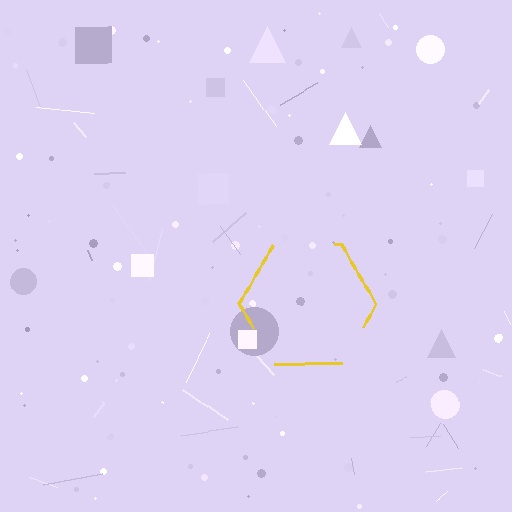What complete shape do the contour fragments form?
The contour fragments form a hexagon.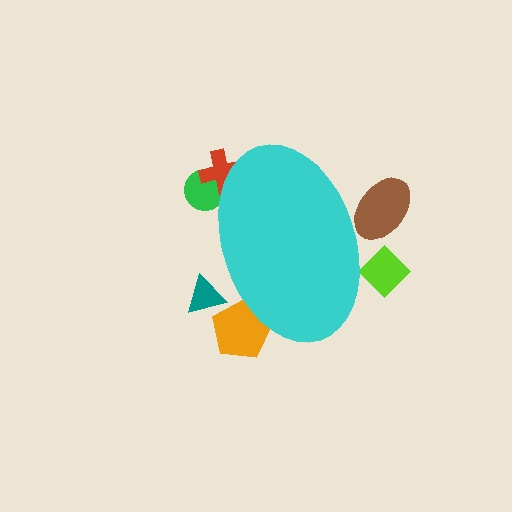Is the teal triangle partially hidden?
Yes, the teal triangle is partially hidden behind the cyan ellipse.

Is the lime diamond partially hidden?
Yes, the lime diamond is partially hidden behind the cyan ellipse.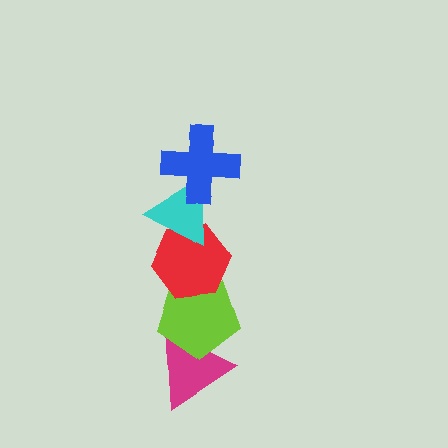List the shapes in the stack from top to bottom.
From top to bottom: the blue cross, the cyan triangle, the red hexagon, the lime pentagon, the magenta triangle.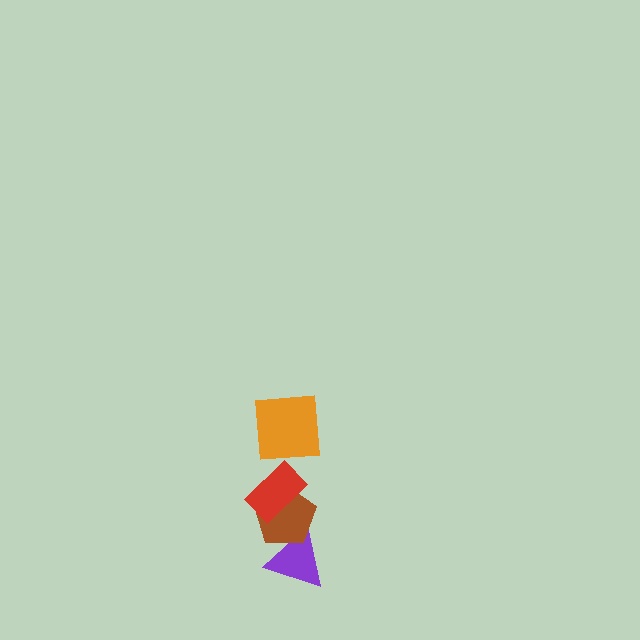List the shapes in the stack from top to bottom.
From top to bottom: the orange square, the red rectangle, the brown pentagon, the purple triangle.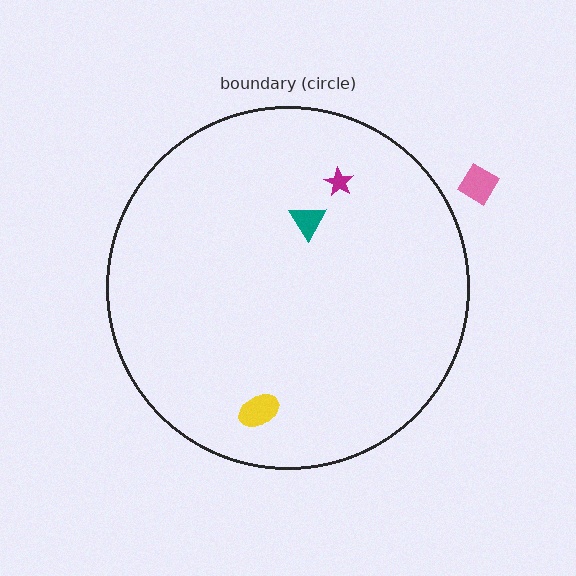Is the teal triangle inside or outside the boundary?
Inside.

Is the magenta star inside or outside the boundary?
Inside.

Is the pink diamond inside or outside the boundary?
Outside.